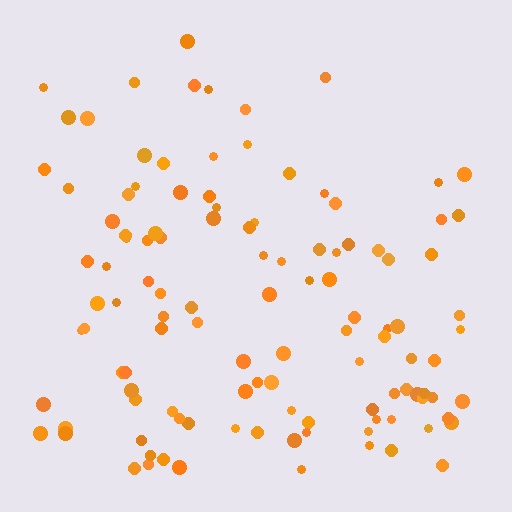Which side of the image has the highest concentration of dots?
The bottom.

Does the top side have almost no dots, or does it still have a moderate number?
Still a moderate number, just noticeably fewer than the bottom.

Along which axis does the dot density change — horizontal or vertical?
Vertical.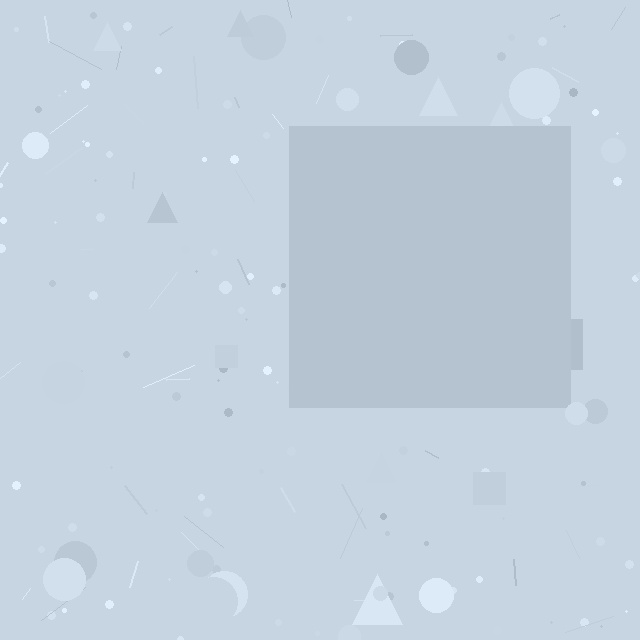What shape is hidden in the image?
A square is hidden in the image.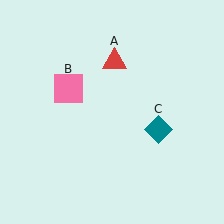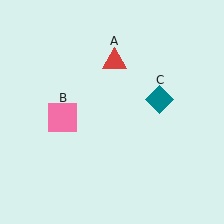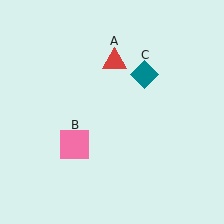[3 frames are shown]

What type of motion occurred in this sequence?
The pink square (object B), teal diamond (object C) rotated counterclockwise around the center of the scene.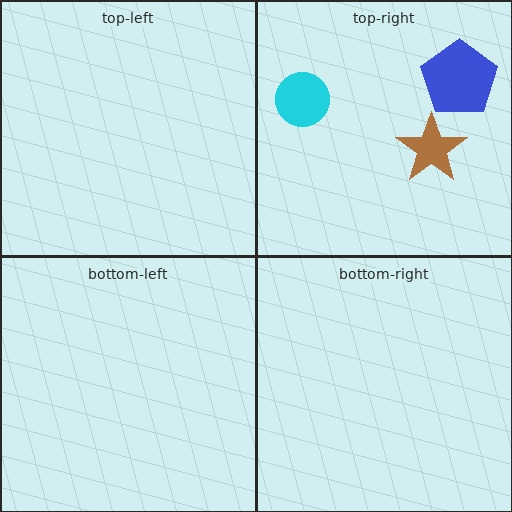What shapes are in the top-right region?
The blue pentagon, the cyan circle, the brown star.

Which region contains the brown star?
The top-right region.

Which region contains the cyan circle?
The top-right region.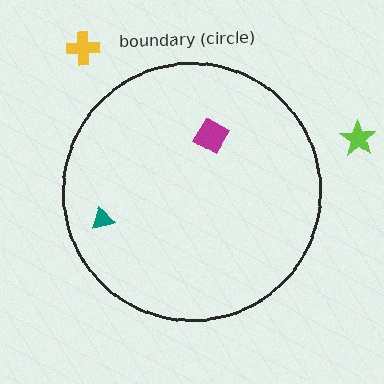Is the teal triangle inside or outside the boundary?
Inside.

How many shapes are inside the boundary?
2 inside, 2 outside.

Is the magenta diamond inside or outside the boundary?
Inside.